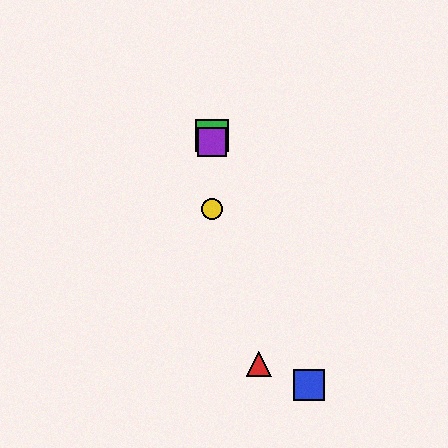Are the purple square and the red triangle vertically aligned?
No, the purple square is at x≈212 and the red triangle is at x≈259.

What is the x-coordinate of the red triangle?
The red triangle is at x≈259.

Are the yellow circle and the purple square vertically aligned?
Yes, both are at x≈212.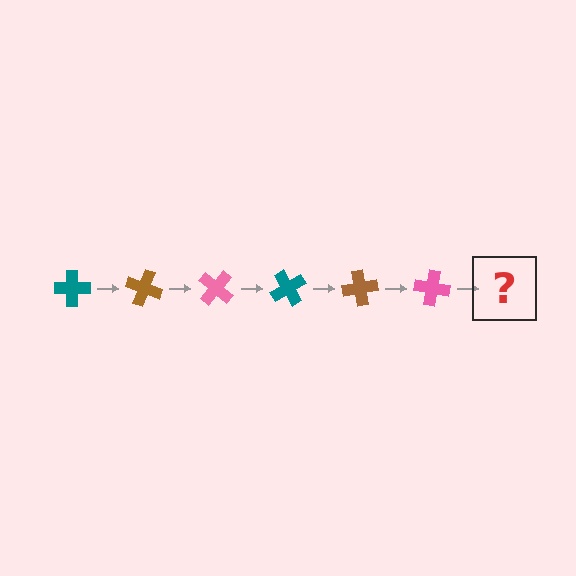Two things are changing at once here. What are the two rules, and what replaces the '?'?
The two rules are that it rotates 20 degrees each step and the color cycles through teal, brown, and pink. The '?' should be a teal cross, rotated 120 degrees from the start.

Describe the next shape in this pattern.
It should be a teal cross, rotated 120 degrees from the start.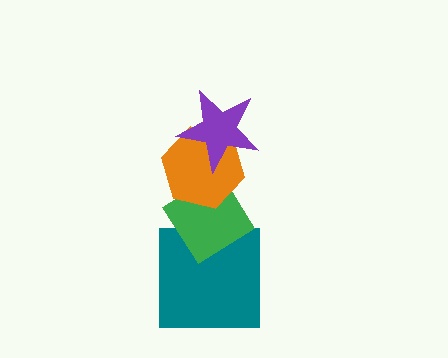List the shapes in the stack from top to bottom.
From top to bottom: the purple star, the orange hexagon, the green diamond, the teal square.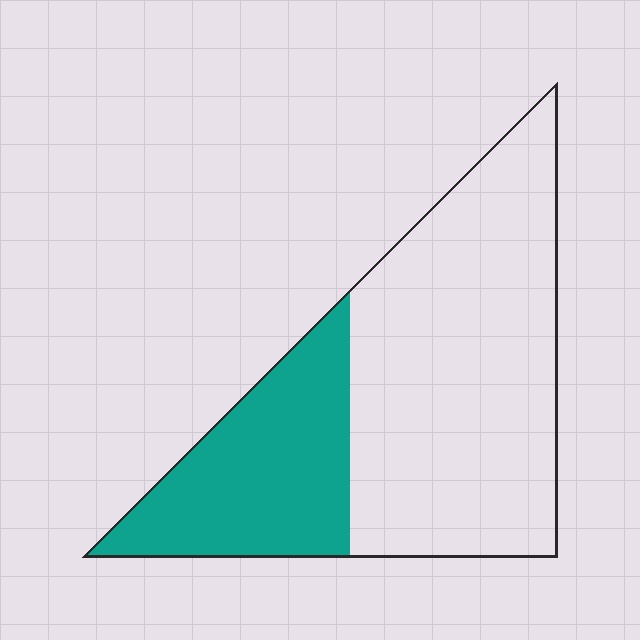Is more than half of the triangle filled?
No.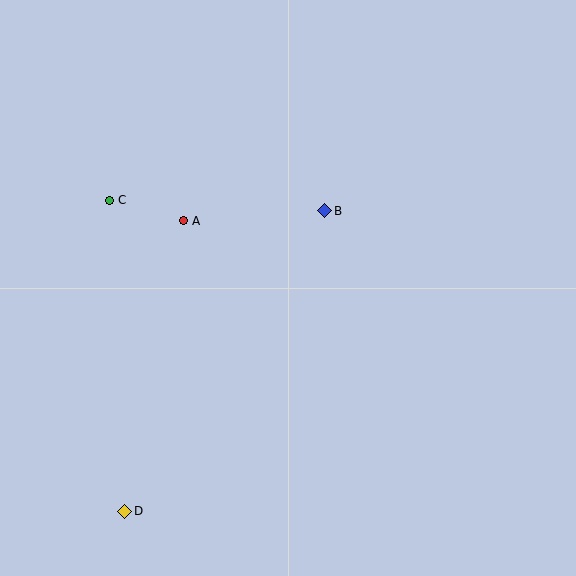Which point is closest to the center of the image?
Point B at (325, 211) is closest to the center.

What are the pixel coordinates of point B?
Point B is at (325, 211).